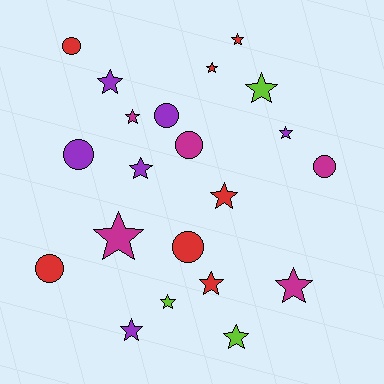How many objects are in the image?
There are 21 objects.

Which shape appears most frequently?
Star, with 14 objects.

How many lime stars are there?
There are 3 lime stars.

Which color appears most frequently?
Red, with 7 objects.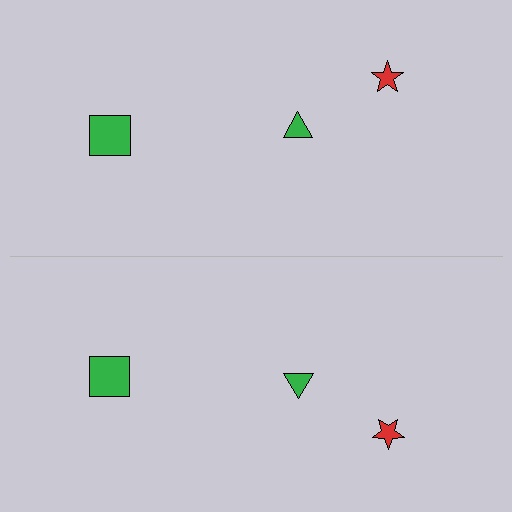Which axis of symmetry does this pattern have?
The pattern has a horizontal axis of symmetry running through the center of the image.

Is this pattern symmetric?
Yes, this pattern has bilateral (reflection) symmetry.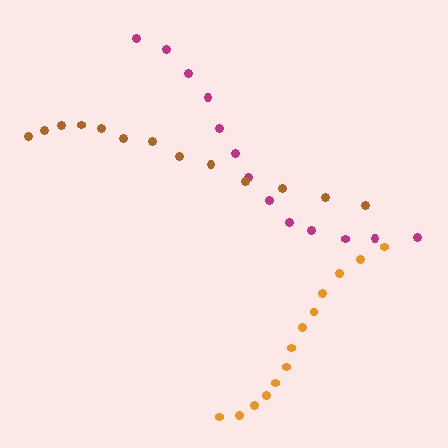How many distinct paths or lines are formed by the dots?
There are 3 distinct paths.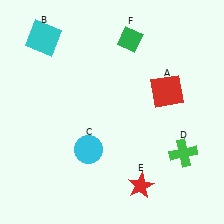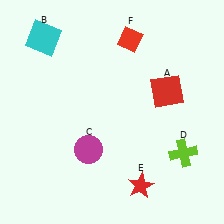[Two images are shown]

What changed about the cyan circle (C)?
In Image 1, C is cyan. In Image 2, it changed to magenta.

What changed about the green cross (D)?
In Image 1, D is green. In Image 2, it changed to lime.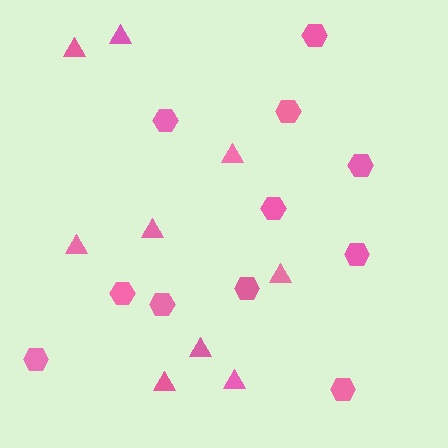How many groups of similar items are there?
There are 2 groups: one group of triangles (9) and one group of hexagons (11).